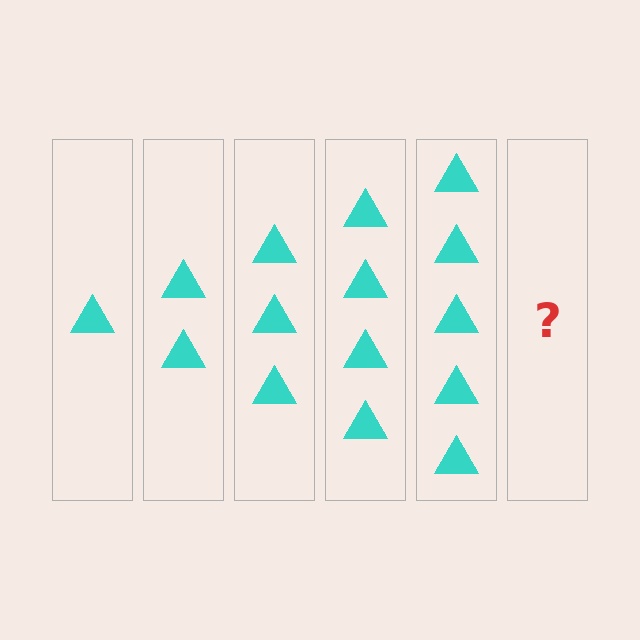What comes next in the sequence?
The next element should be 6 triangles.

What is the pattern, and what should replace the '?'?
The pattern is that each step adds one more triangle. The '?' should be 6 triangles.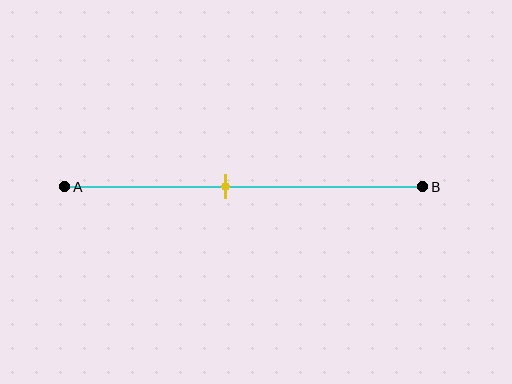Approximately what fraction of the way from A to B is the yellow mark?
The yellow mark is approximately 45% of the way from A to B.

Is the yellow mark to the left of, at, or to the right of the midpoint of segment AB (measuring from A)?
The yellow mark is to the left of the midpoint of segment AB.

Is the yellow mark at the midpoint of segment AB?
No, the mark is at about 45% from A, not at the 50% midpoint.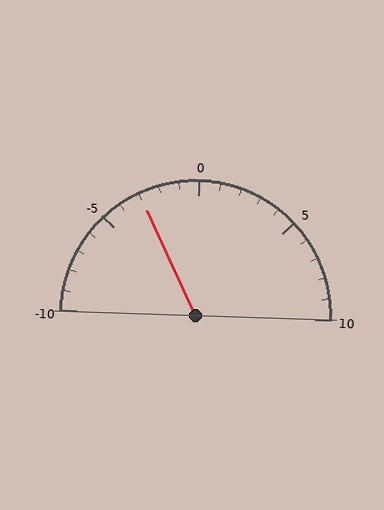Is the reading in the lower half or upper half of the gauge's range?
The reading is in the lower half of the range (-10 to 10).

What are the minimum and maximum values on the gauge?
The gauge ranges from -10 to 10.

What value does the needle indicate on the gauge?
The needle indicates approximately -3.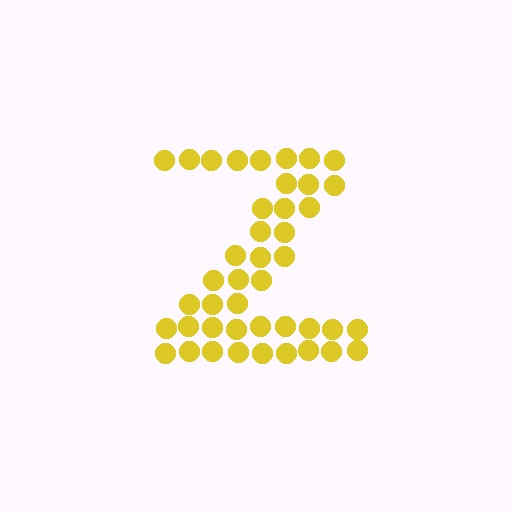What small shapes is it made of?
It is made of small circles.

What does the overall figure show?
The overall figure shows the letter Z.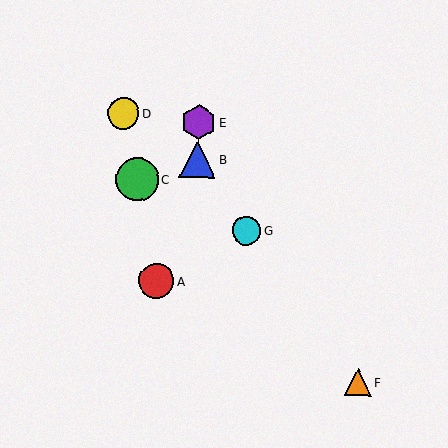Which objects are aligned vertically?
Objects B, E are aligned vertically.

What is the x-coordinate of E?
Object E is at x≈199.